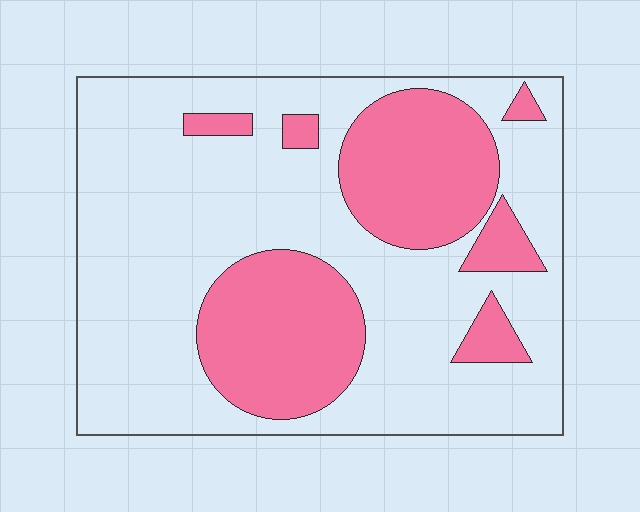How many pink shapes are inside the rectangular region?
7.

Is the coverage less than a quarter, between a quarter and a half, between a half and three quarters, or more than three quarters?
Between a quarter and a half.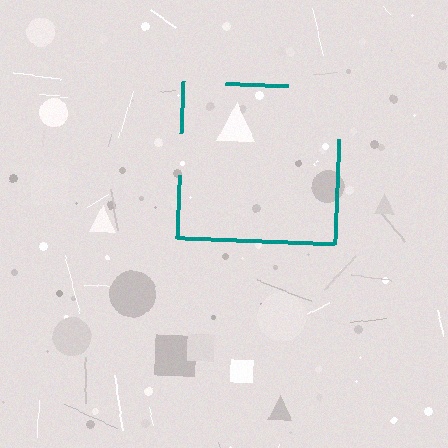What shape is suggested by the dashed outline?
The dashed outline suggests a square.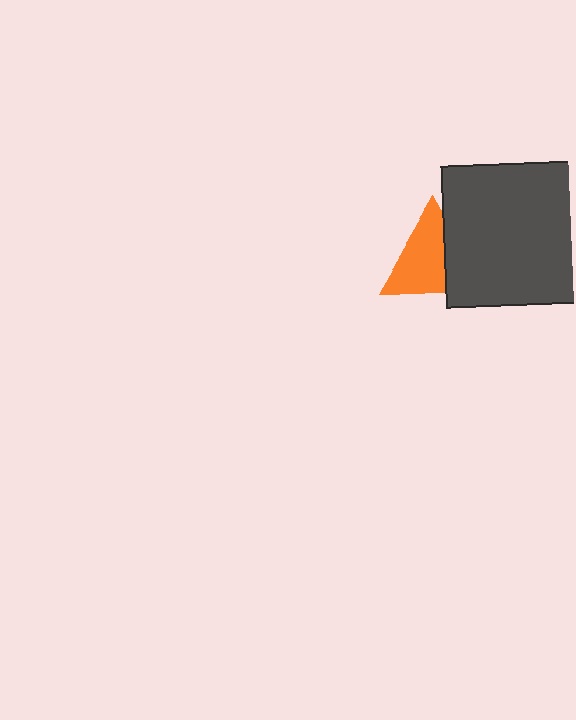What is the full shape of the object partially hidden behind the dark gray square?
The partially hidden object is an orange triangle.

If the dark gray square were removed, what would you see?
You would see the complete orange triangle.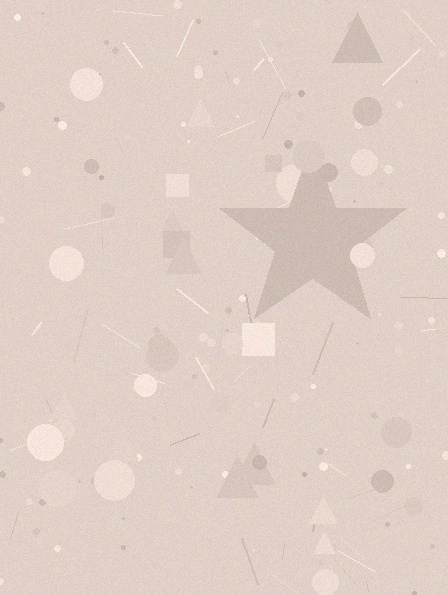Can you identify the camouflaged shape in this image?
The camouflaged shape is a star.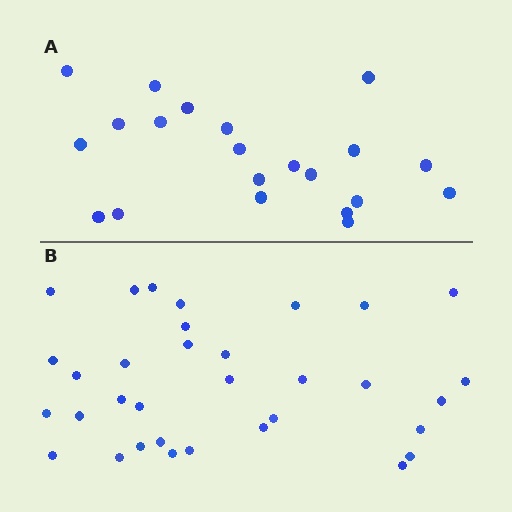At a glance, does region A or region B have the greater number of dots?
Region B (the bottom region) has more dots.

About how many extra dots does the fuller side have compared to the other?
Region B has roughly 12 or so more dots than region A.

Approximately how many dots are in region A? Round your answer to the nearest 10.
About 20 dots. (The exact count is 21, which rounds to 20.)